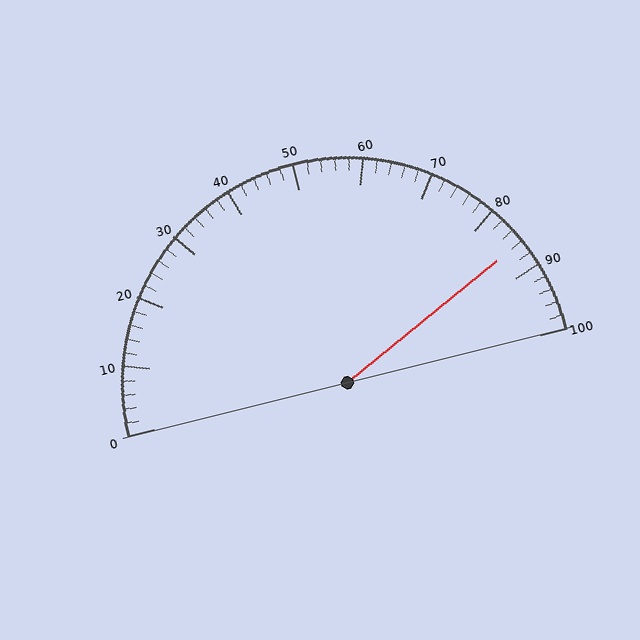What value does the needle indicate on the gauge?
The needle indicates approximately 86.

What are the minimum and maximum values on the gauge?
The gauge ranges from 0 to 100.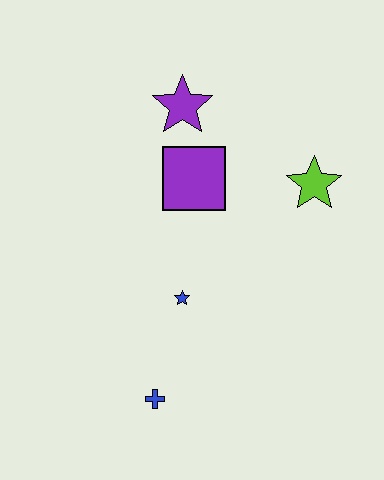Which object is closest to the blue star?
The blue cross is closest to the blue star.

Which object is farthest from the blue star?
The purple star is farthest from the blue star.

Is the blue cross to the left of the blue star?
Yes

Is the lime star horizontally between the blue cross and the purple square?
No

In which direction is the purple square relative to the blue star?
The purple square is above the blue star.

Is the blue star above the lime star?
No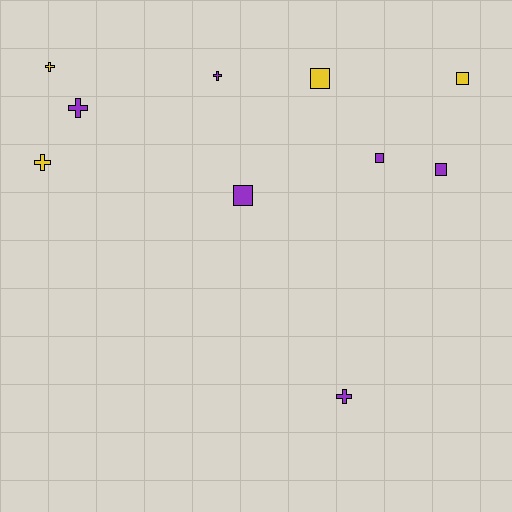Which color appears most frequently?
Purple, with 6 objects.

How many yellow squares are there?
There are 2 yellow squares.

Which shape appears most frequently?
Square, with 5 objects.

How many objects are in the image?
There are 10 objects.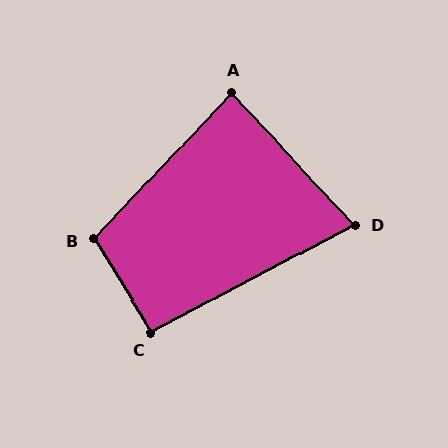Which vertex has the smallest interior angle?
D, at approximately 75 degrees.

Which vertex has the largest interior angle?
B, at approximately 105 degrees.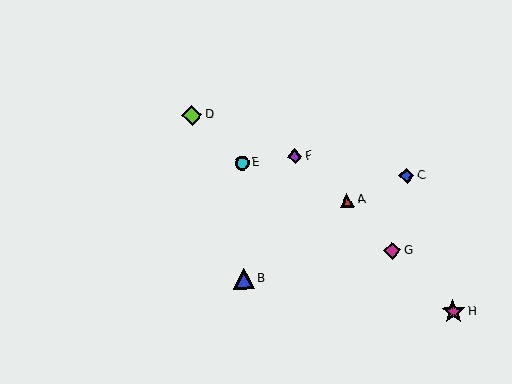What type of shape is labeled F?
Shape F is a purple diamond.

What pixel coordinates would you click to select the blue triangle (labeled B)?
Click at (244, 279) to select the blue triangle B.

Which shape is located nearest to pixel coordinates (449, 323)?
The magenta star (labeled H) at (453, 312) is nearest to that location.